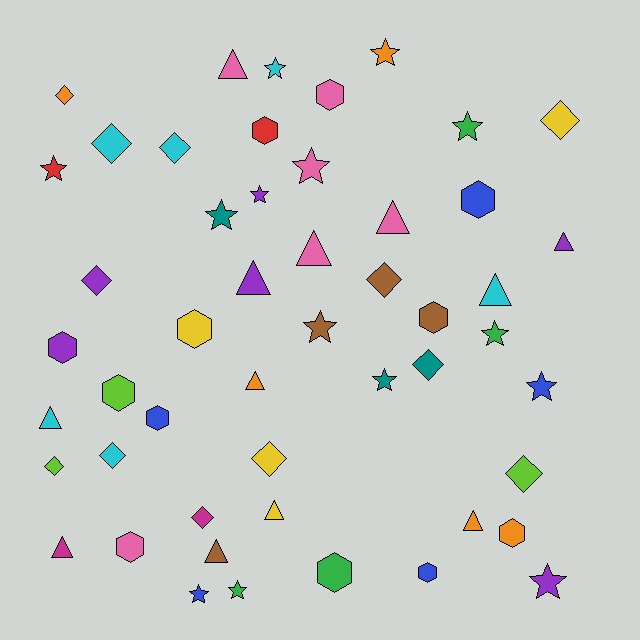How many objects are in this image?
There are 50 objects.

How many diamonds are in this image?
There are 12 diamonds.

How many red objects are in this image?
There are 2 red objects.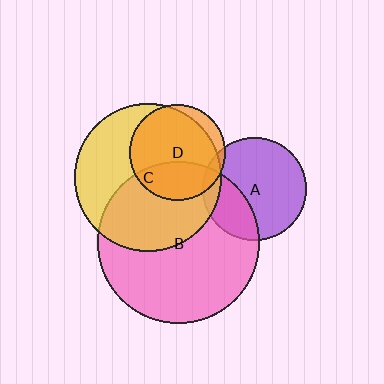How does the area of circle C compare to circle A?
Approximately 2.0 times.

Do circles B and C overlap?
Yes.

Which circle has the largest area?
Circle B (pink).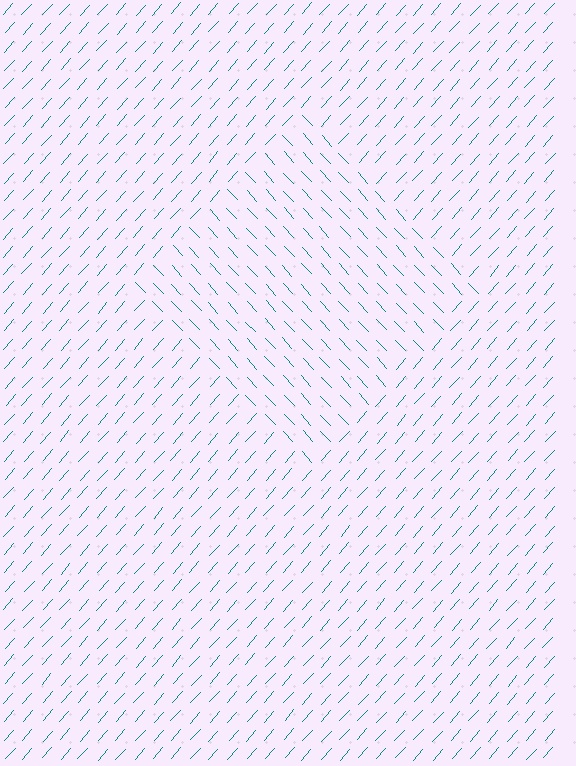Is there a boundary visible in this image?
Yes, there is a texture boundary formed by a change in line orientation.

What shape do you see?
I see a diamond.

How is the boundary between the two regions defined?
The boundary is defined purely by a change in line orientation (approximately 84 degrees difference). All lines are the same color and thickness.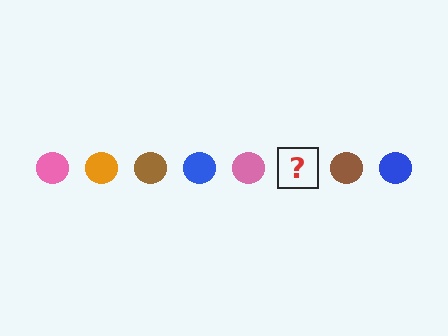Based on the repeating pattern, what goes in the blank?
The blank should be an orange circle.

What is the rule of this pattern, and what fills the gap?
The rule is that the pattern cycles through pink, orange, brown, blue circles. The gap should be filled with an orange circle.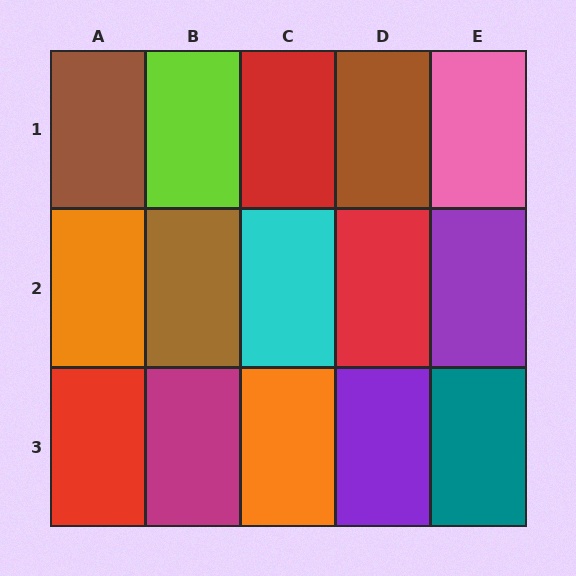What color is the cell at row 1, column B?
Lime.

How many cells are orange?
2 cells are orange.